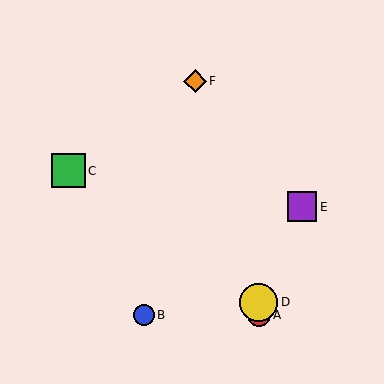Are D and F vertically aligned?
No, D is at x≈259 and F is at x≈195.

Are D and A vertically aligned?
Yes, both are at x≈259.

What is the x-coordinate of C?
Object C is at x≈68.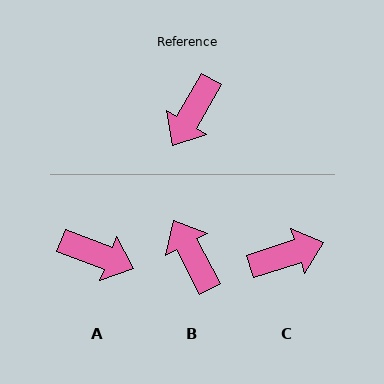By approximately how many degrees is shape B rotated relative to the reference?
Approximately 122 degrees clockwise.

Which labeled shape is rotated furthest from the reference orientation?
C, about 138 degrees away.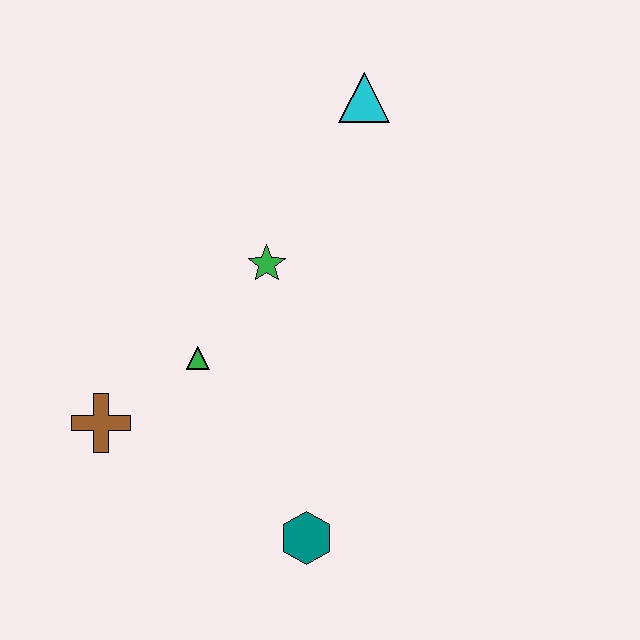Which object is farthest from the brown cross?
The cyan triangle is farthest from the brown cross.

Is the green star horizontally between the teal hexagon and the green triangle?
Yes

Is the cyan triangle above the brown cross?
Yes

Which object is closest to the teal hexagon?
The green triangle is closest to the teal hexagon.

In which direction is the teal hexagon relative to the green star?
The teal hexagon is below the green star.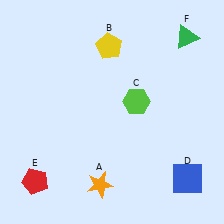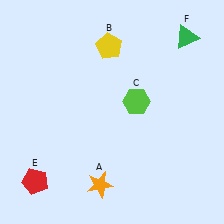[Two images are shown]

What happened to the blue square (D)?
The blue square (D) was removed in Image 2. It was in the bottom-right area of Image 1.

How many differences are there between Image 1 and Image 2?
There is 1 difference between the two images.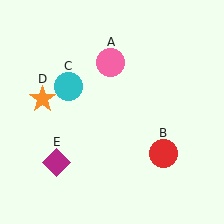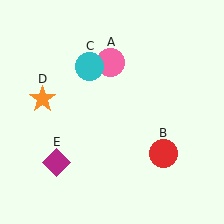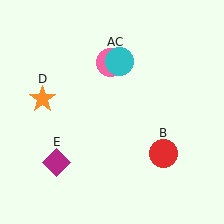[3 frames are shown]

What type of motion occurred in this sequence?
The cyan circle (object C) rotated clockwise around the center of the scene.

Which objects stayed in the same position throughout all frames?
Pink circle (object A) and red circle (object B) and orange star (object D) and magenta diamond (object E) remained stationary.